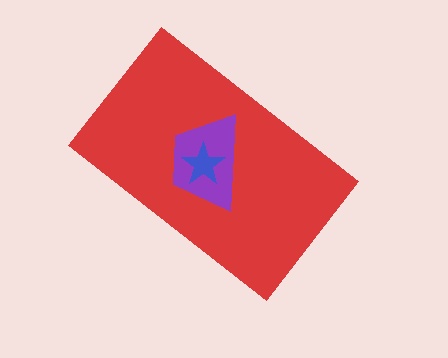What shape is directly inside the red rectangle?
The purple trapezoid.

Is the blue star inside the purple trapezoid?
Yes.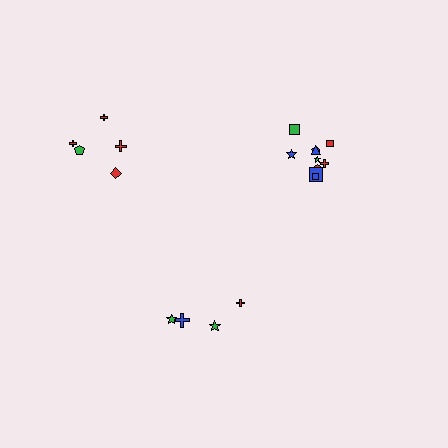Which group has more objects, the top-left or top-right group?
The top-right group.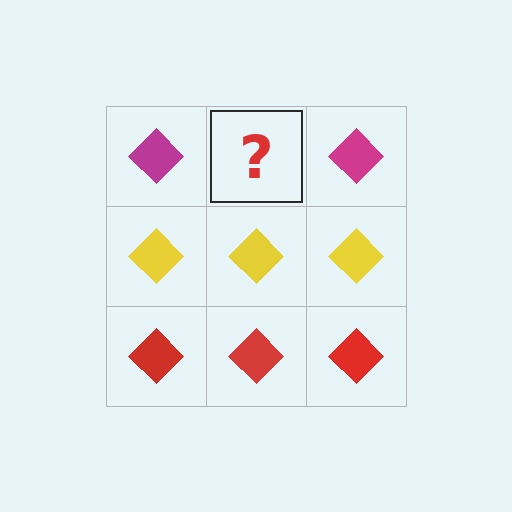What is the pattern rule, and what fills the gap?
The rule is that each row has a consistent color. The gap should be filled with a magenta diamond.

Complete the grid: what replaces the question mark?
The question mark should be replaced with a magenta diamond.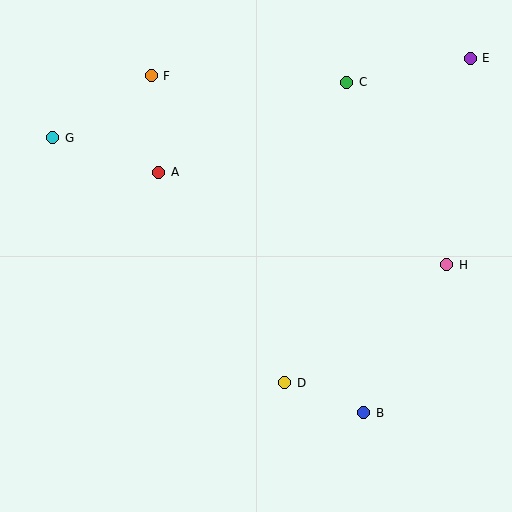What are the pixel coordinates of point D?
Point D is at (285, 383).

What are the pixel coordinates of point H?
Point H is at (447, 265).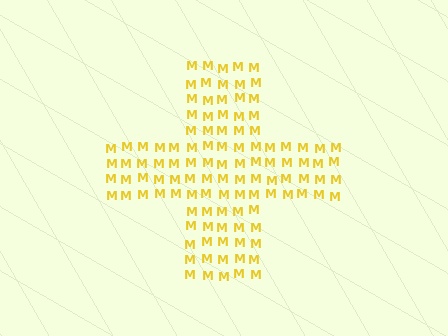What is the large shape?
The large shape is a cross.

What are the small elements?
The small elements are letter M's.